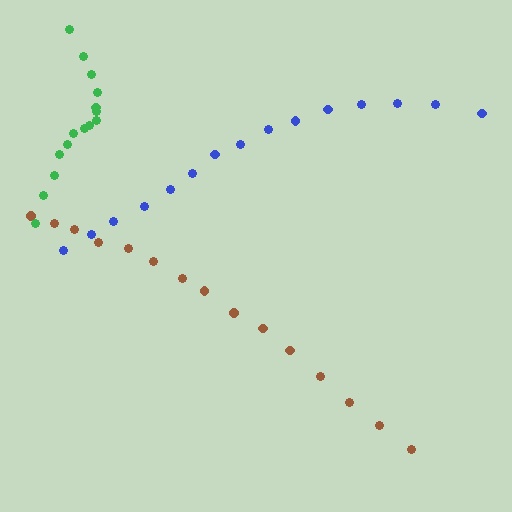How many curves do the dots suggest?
There are 3 distinct paths.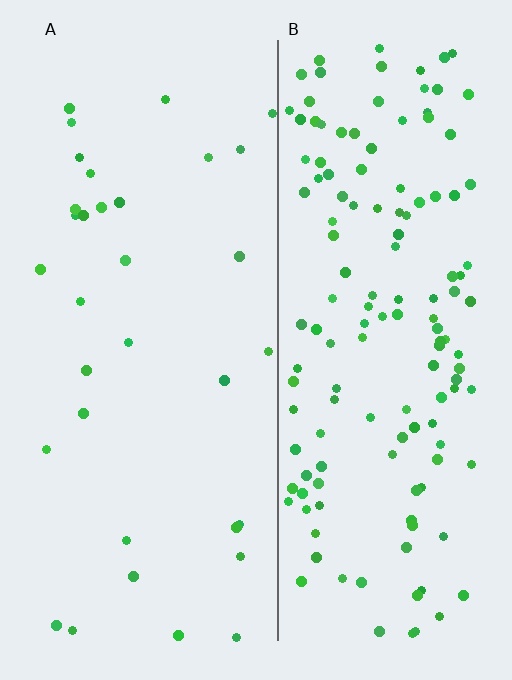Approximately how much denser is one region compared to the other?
Approximately 4.5× — region B over region A.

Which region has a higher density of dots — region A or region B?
B (the right).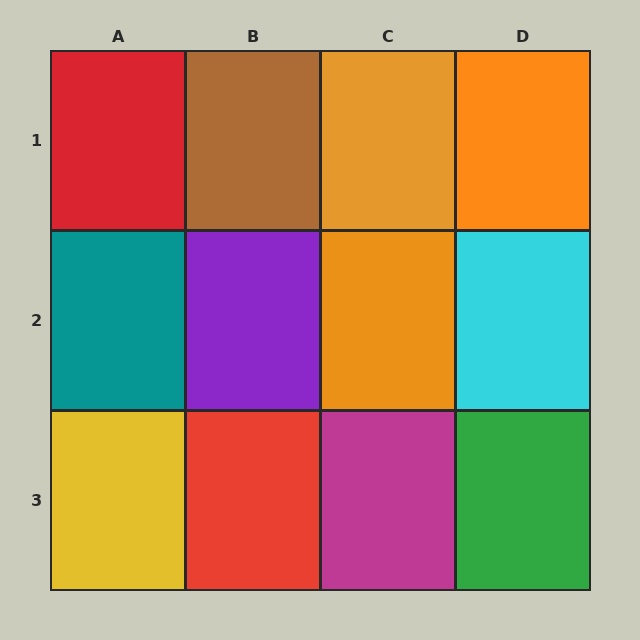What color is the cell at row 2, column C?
Orange.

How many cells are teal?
1 cell is teal.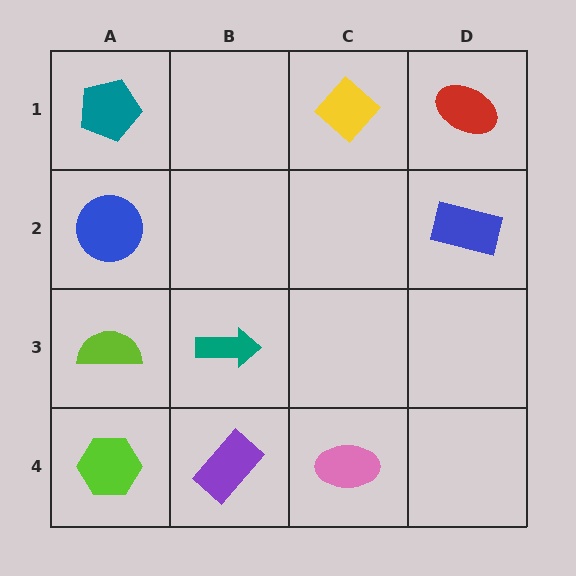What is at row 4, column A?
A lime hexagon.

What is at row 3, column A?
A lime semicircle.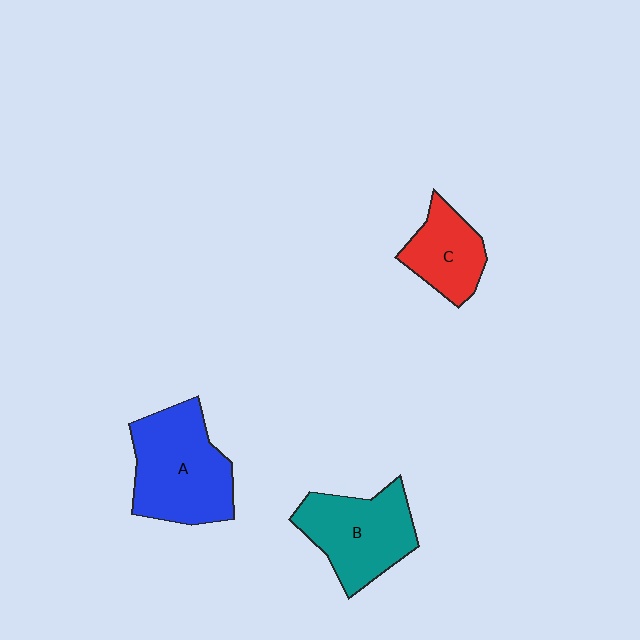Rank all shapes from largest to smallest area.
From largest to smallest: A (blue), B (teal), C (red).